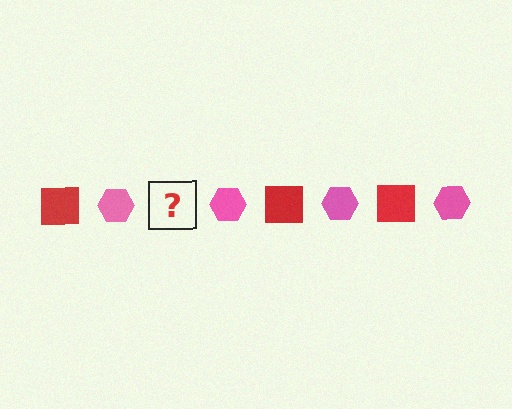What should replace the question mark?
The question mark should be replaced with a red square.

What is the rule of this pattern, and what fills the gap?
The rule is that the pattern alternates between red square and pink hexagon. The gap should be filled with a red square.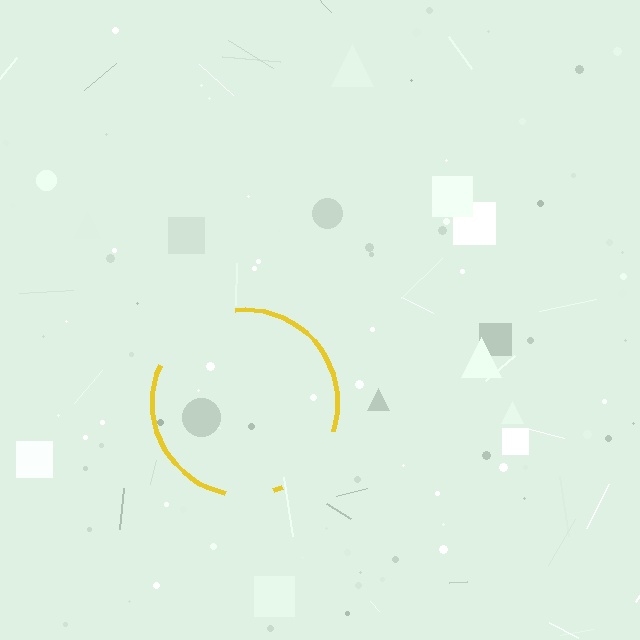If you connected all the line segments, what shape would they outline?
They would outline a circle.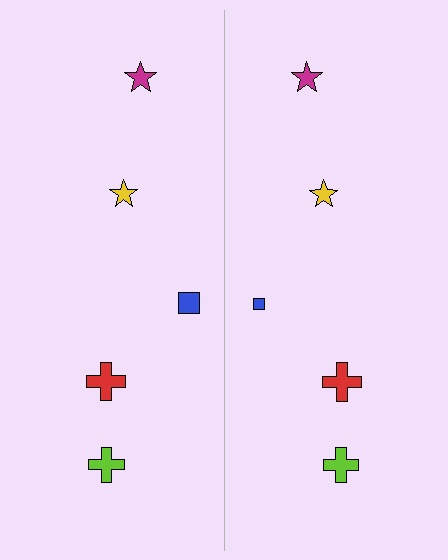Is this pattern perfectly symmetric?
No, the pattern is not perfectly symmetric. The blue square on the right side has a different size than its mirror counterpart.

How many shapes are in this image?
There are 10 shapes in this image.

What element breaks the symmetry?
The blue square on the right side has a different size than its mirror counterpart.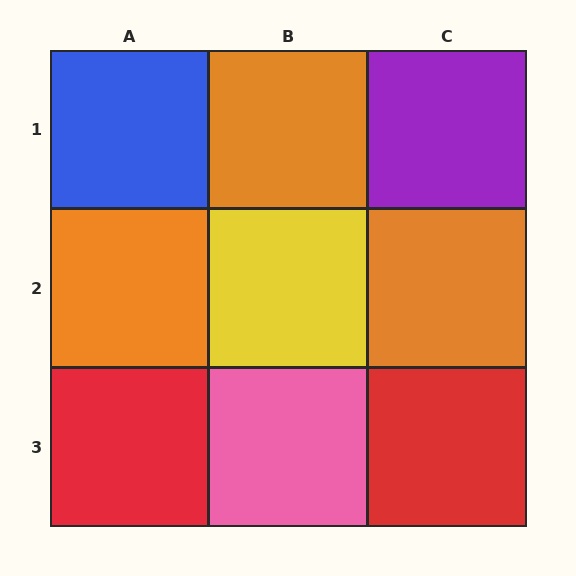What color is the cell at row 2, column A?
Orange.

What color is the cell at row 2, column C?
Orange.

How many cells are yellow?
1 cell is yellow.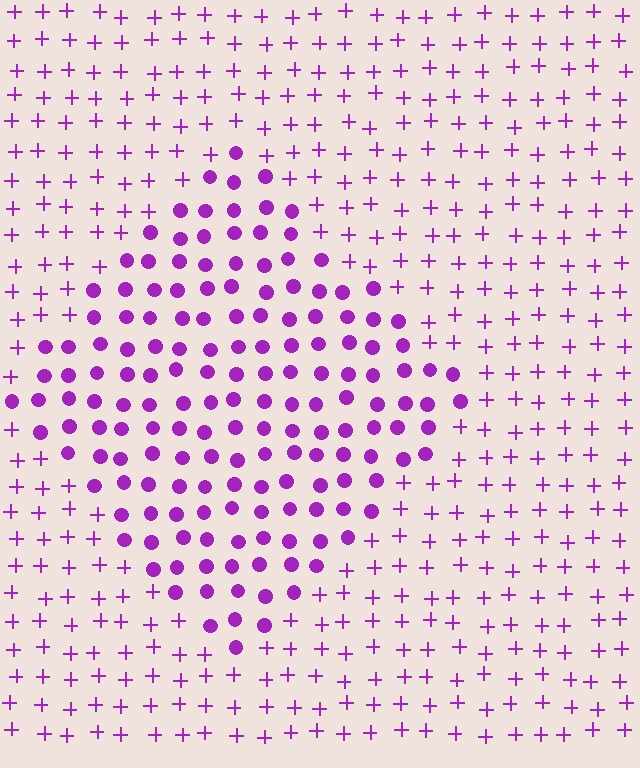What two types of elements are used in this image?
The image uses circles inside the diamond region and plus signs outside it.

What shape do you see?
I see a diamond.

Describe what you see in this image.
The image is filled with small purple elements arranged in a uniform grid. A diamond-shaped region contains circles, while the surrounding area contains plus signs. The boundary is defined purely by the change in element shape.